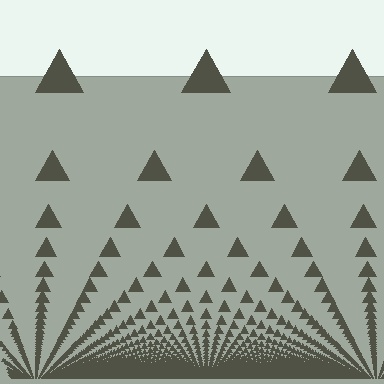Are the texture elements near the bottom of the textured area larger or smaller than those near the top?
Smaller. The gradient is inverted — elements near the bottom are smaller and denser.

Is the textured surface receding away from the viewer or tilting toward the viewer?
The surface appears to tilt toward the viewer. Texture elements get larger and sparser toward the top.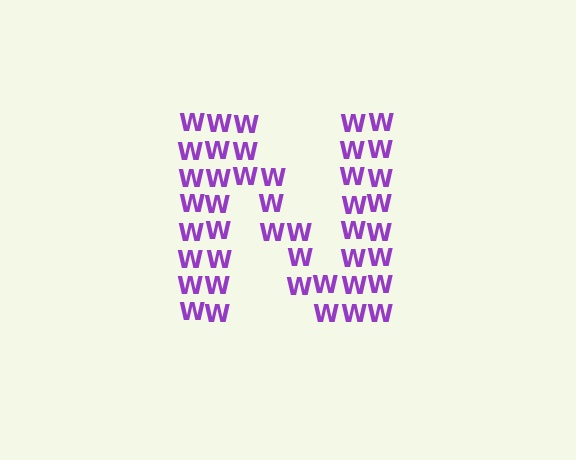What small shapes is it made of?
It is made of small letter W's.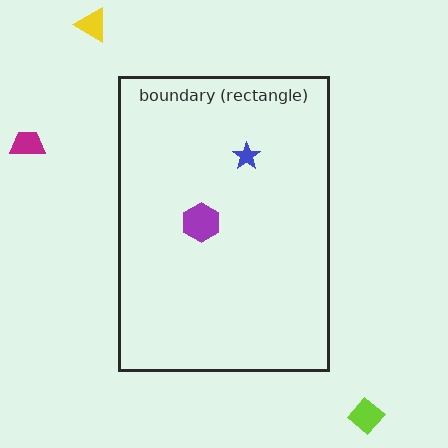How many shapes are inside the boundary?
2 inside, 3 outside.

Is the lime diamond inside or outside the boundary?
Outside.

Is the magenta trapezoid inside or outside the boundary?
Outside.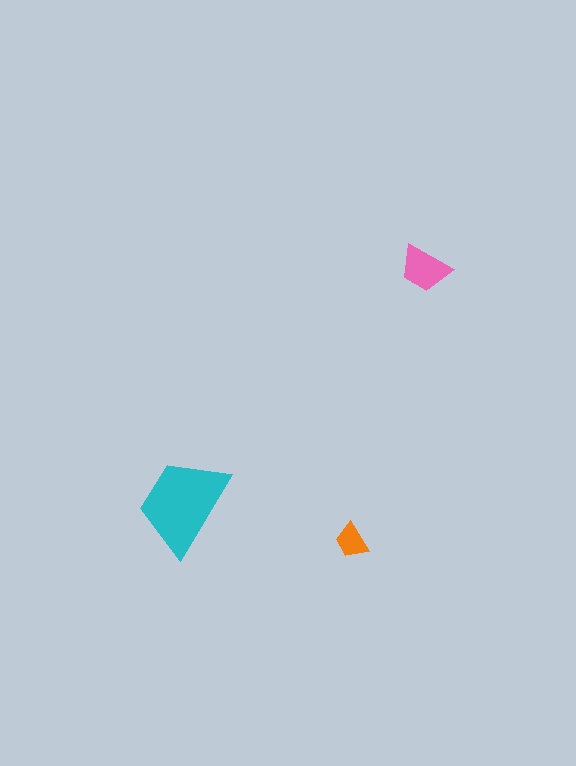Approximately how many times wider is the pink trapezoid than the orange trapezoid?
About 1.5 times wider.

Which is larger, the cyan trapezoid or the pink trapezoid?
The cyan one.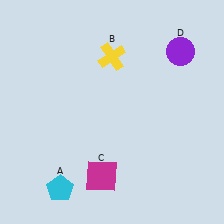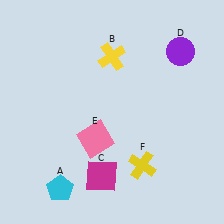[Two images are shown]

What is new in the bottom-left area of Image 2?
A pink square (E) was added in the bottom-left area of Image 2.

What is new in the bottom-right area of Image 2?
A yellow cross (F) was added in the bottom-right area of Image 2.